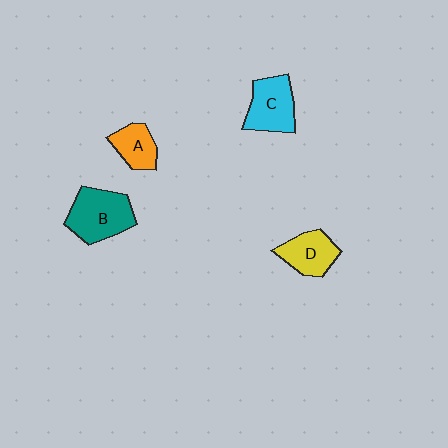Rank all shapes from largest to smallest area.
From largest to smallest: B (teal), C (cyan), D (yellow), A (orange).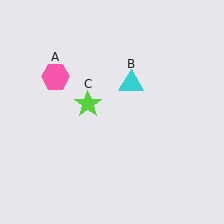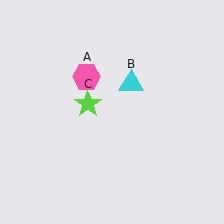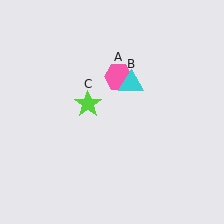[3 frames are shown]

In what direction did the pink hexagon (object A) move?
The pink hexagon (object A) moved right.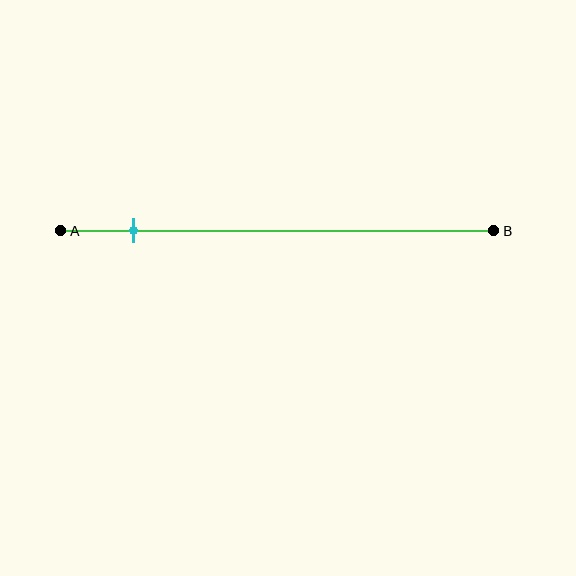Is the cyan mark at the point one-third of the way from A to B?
No, the mark is at about 15% from A, not at the 33% one-third point.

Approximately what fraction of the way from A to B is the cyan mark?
The cyan mark is approximately 15% of the way from A to B.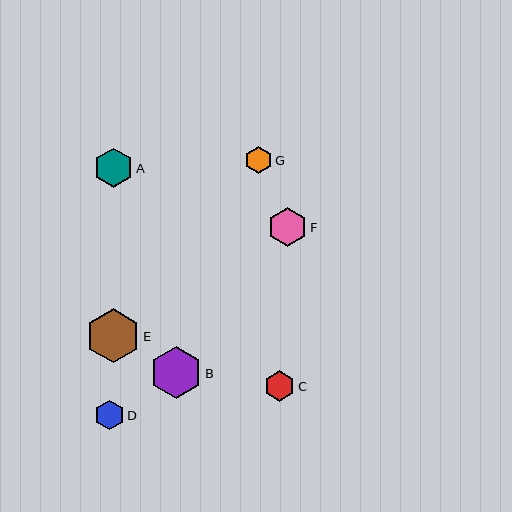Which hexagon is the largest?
Hexagon E is the largest with a size of approximately 54 pixels.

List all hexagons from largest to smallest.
From largest to smallest: E, B, F, A, C, D, G.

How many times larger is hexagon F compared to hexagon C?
Hexagon F is approximately 1.3 times the size of hexagon C.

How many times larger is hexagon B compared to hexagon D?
Hexagon B is approximately 1.8 times the size of hexagon D.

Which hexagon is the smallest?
Hexagon G is the smallest with a size of approximately 27 pixels.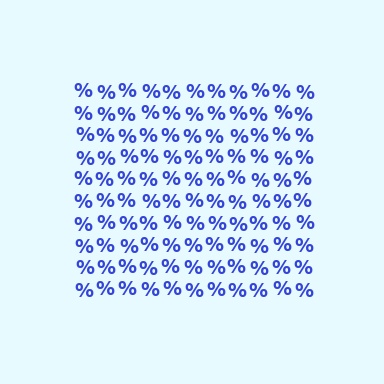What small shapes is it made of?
It is made of small percent signs.